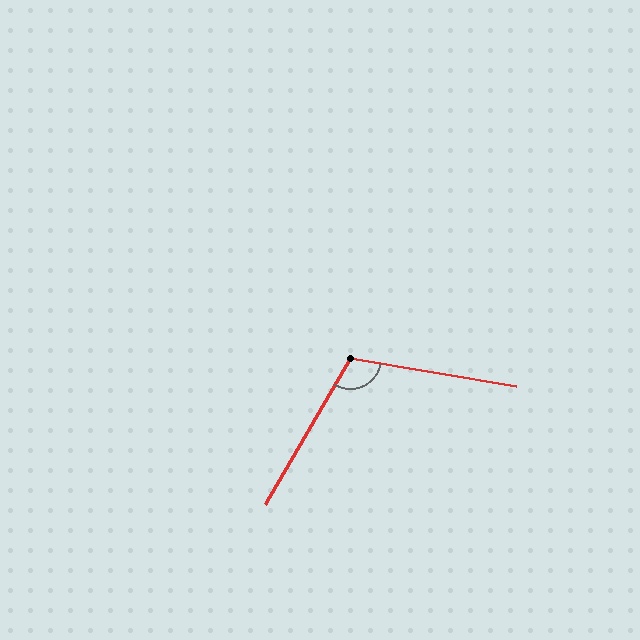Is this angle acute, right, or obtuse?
It is obtuse.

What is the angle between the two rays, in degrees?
Approximately 111 degrees.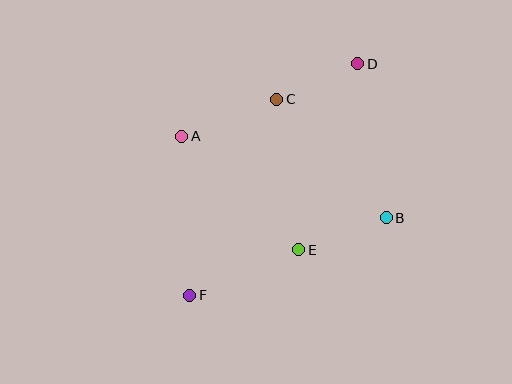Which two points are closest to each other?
Points C and D are closest to each other.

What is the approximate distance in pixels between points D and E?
The distance between D and E is approximately 195 pixels.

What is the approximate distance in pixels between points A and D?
The distance between A and D is approximately 190 pixels.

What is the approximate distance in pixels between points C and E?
The distance between C and E is approximately 152 pixels.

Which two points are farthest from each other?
Points D and F are farthest from each other.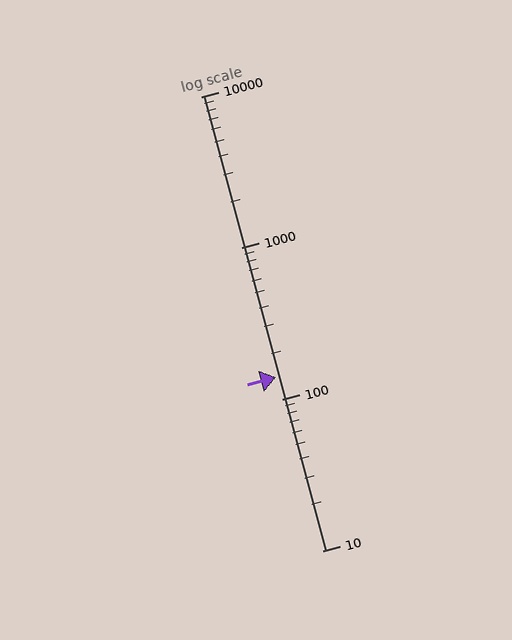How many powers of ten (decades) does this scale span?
The scale spans 3 decades, from 10 to 10000.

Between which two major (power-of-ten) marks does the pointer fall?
The pointer is between 100 and 1000.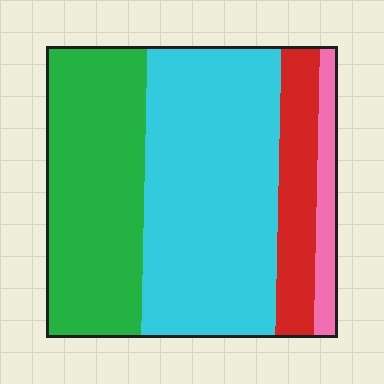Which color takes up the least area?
Pink, at roughly 5%.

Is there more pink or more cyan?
Cyan.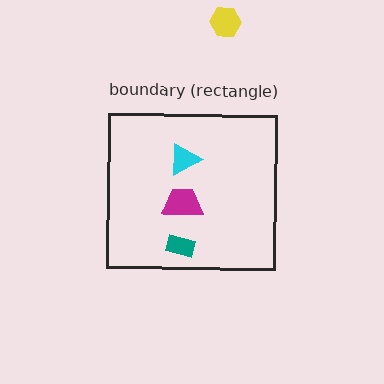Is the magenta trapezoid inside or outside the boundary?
Inside.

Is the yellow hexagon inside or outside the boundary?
Outside.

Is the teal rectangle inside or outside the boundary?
Inside.